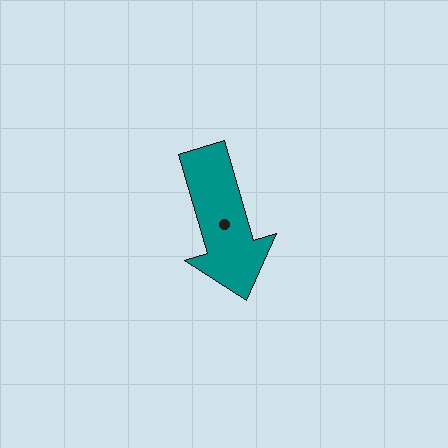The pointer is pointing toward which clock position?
Roughly 5 o'clock.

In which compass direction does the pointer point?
South.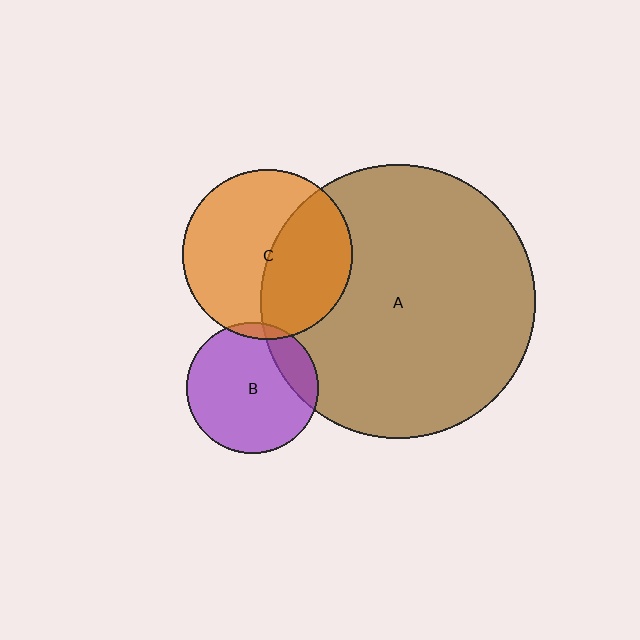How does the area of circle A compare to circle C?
Approximately 2.6 times.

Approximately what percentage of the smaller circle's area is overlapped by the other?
Approximately 40%.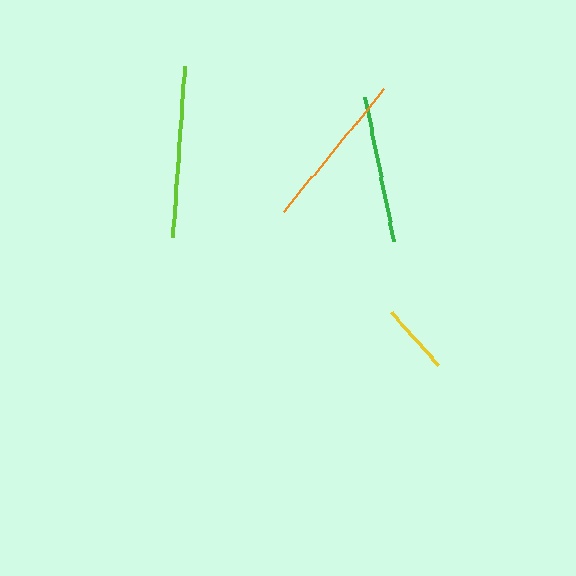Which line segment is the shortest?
The yellow line is the shortest at approximately 71 pixels.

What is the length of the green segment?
The green segment is approximately 147 pixels long.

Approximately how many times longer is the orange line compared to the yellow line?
The orange line is approximately 2.3 times the length of the yellow line.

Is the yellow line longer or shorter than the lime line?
The lime line is longer than the yellow line.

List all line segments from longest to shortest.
From longest to shortest: lime, orange, green, yellow.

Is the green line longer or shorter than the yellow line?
The green line is longer than the yellow line.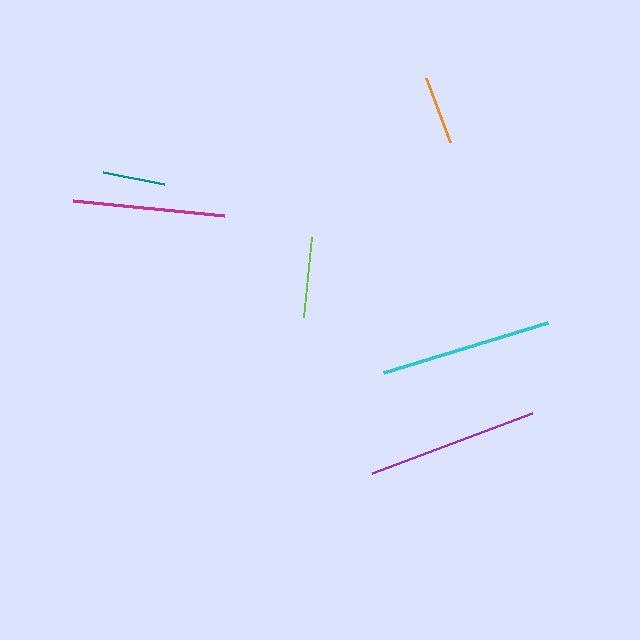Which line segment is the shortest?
The teal line is the shortest at approximately 62 pixels.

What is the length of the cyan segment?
The cyan segment is approximately 171 pixels long.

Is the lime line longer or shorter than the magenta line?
The magenta line is longer than the lime line.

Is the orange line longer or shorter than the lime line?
The lime line is longer than the orange line.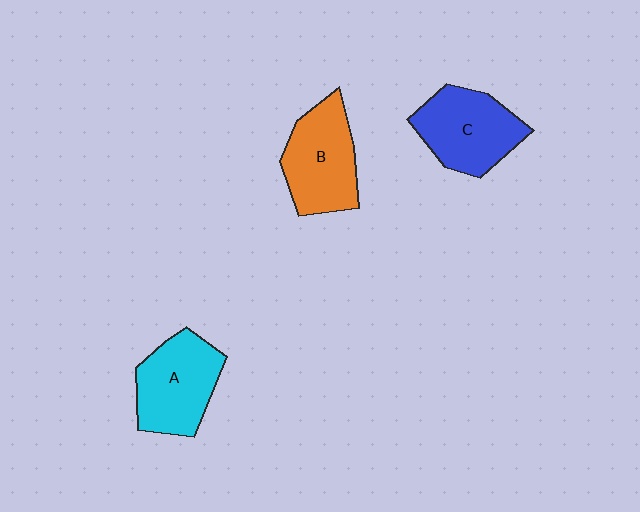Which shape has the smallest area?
Shape A (cyan).